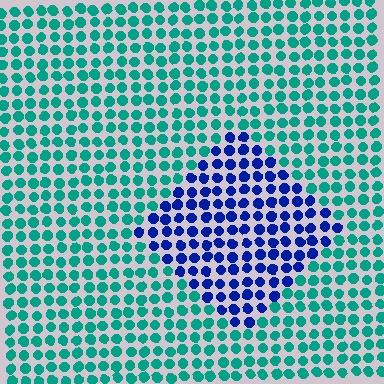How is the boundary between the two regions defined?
The boundary is defined purely by a slight shift in hue (about 60 degrees). Spacing, size, and orientation are identical on both sides.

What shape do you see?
I see a diamond.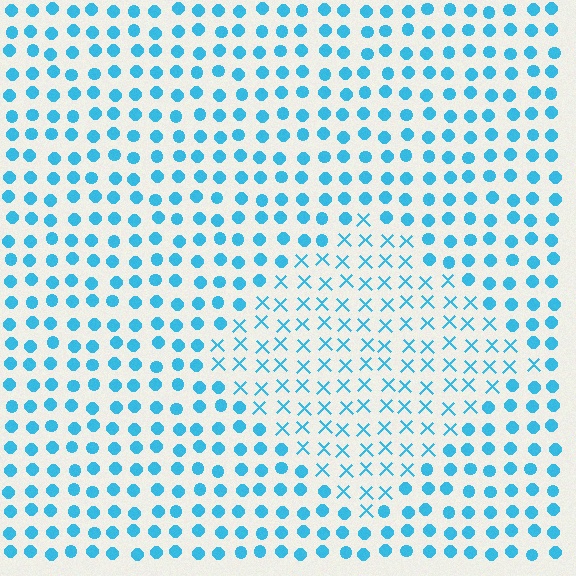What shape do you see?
I see a diamond.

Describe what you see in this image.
The image is filled with small cyan elements arranged in a uniform grid. A diamond-shaped region contains X marks, while the surrounding area contains circles. The boundary is defined purely by the change in element shape.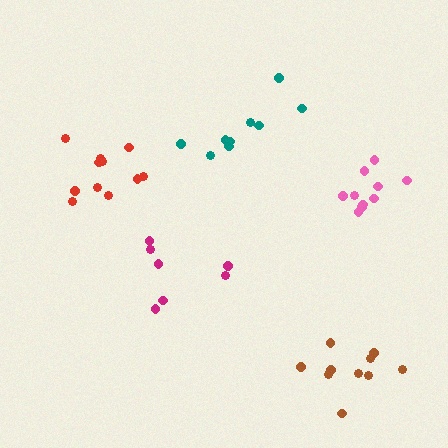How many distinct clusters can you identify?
There are 5 distinct clusters.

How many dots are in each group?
Group 1: 7 dots, Group 2: 10 dots, Group 3: 10 dots, Group 4: 9 dots, Group 5: 11 dots (47 total).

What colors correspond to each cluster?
The clusters are colored: magenta, brown, pink, teal, red.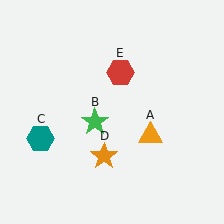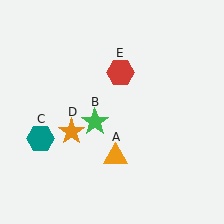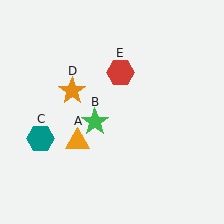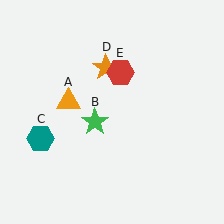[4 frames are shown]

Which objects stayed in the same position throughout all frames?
Green star (object B) and teal hexagon (object C) and red hexagon (object E) remained stationary.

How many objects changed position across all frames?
2 objects changed position: orange triangle (object A), orange star (object D).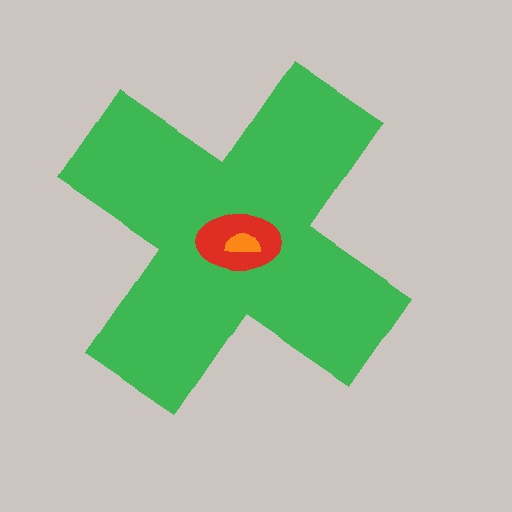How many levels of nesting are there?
3.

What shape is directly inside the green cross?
The red ellipse.